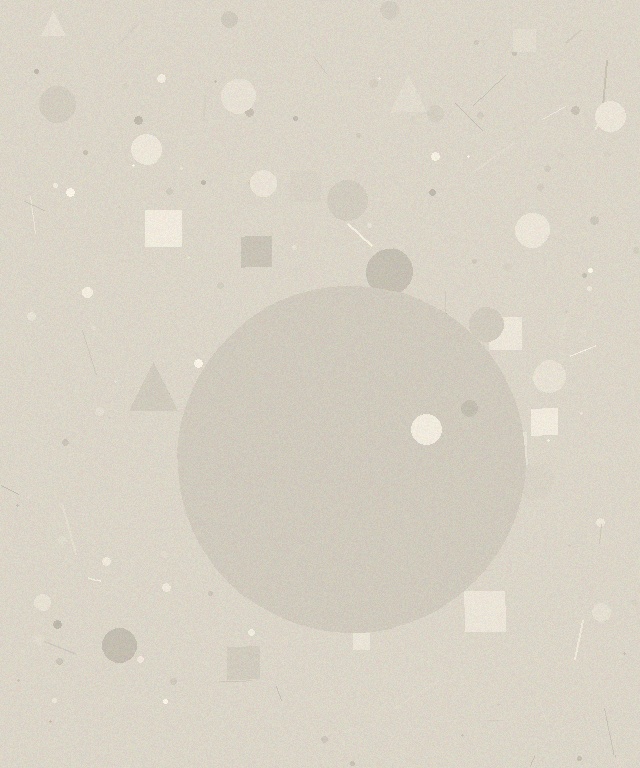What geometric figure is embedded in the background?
A circle is embedded in the background.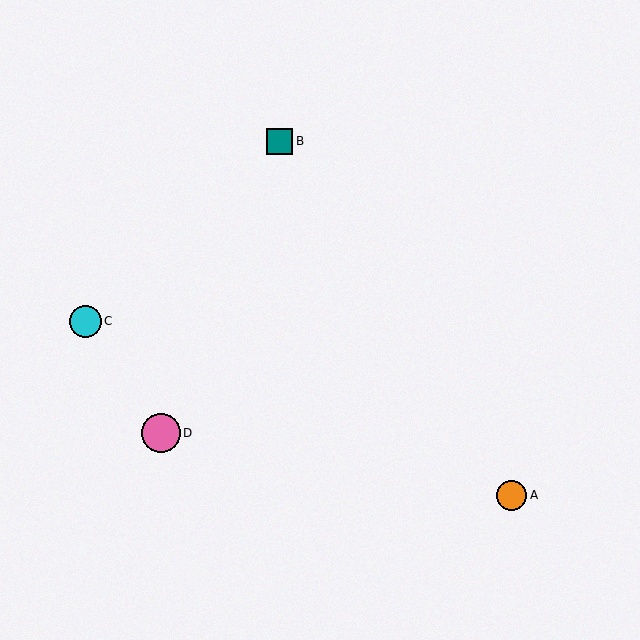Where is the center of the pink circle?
The center of the pink circle is at (161, 433).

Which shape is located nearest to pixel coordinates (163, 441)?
The pink circle (labeled D) at (161, 433) is nearest to that location.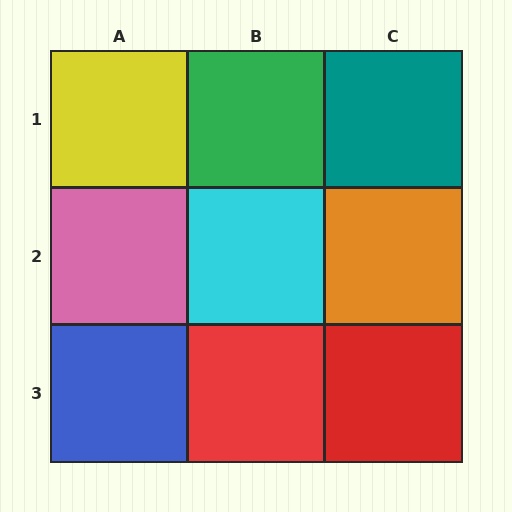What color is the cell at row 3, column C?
Red.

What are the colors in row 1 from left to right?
Yellow, green, teal.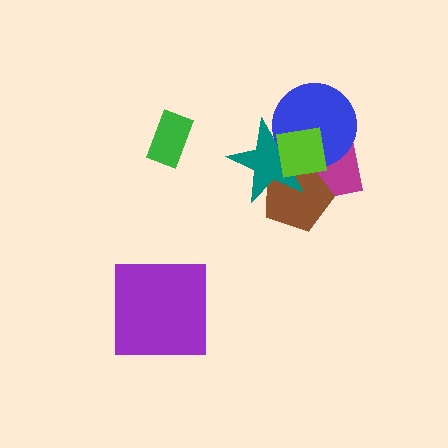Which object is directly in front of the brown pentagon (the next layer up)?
The teal star is directly in front of the brown pentagon.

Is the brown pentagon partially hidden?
Yes, it is partially covered by another shape.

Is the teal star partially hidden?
Yes, it is partially covered by another shape.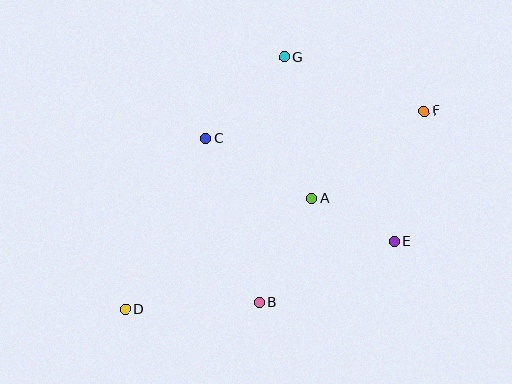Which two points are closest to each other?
Points A and E are closest to each other.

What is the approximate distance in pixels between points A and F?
The distance between A and F is approximately 142 pixels.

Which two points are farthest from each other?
Points D and F are farthest from each other.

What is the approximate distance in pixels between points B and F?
The distance between B and F is approximately 252 pixels.